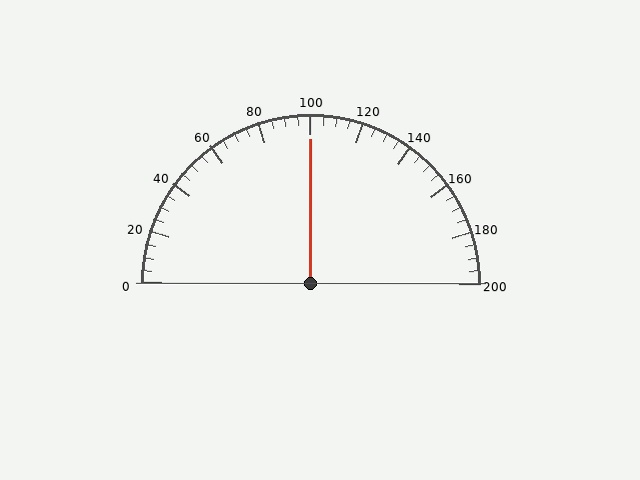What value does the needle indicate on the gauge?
The needle indicates approximately 100.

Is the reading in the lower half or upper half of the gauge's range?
The reading is in the upper half of the range (0 to 200).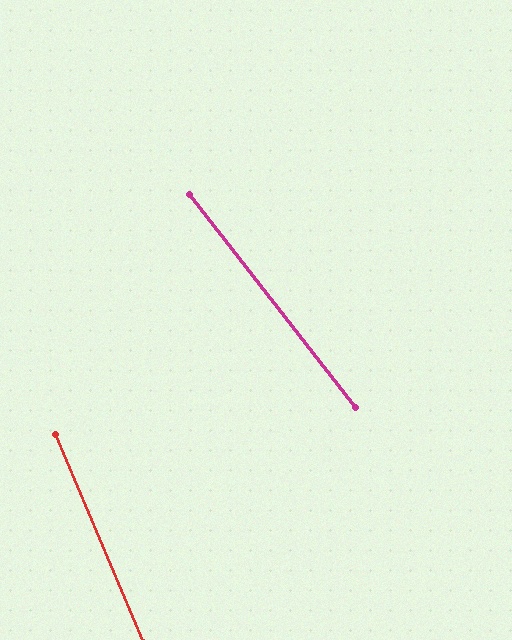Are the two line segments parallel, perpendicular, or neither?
Neither parallel nor perpendicular — they differ by about 15°.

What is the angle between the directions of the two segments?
Approximately 15 degrees.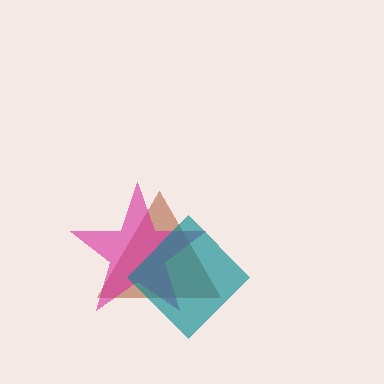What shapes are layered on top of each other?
The layered shapes are: a brown triangle, a magenta star, a teal diamond.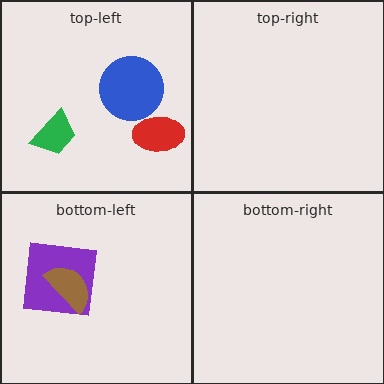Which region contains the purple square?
The bottom-left region.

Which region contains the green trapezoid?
The top-left region.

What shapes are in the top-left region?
The blue circle, the red ellipse, the green trapezoid.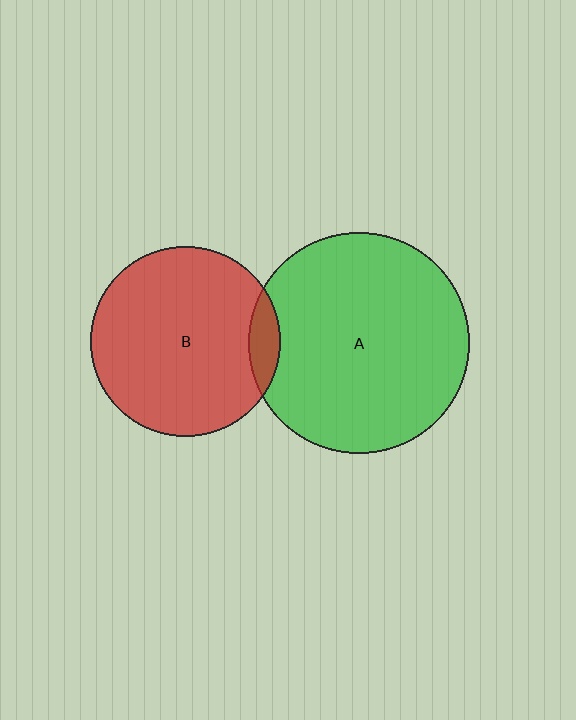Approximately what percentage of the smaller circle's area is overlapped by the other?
Approximately 10%.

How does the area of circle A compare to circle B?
Approximately 1.3 times.